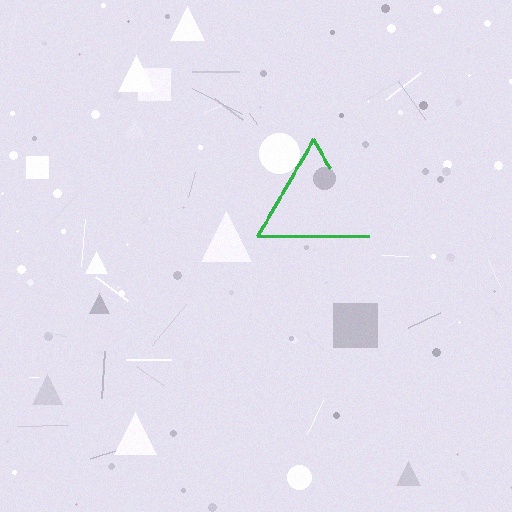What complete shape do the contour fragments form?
The contour fragments form a triangle.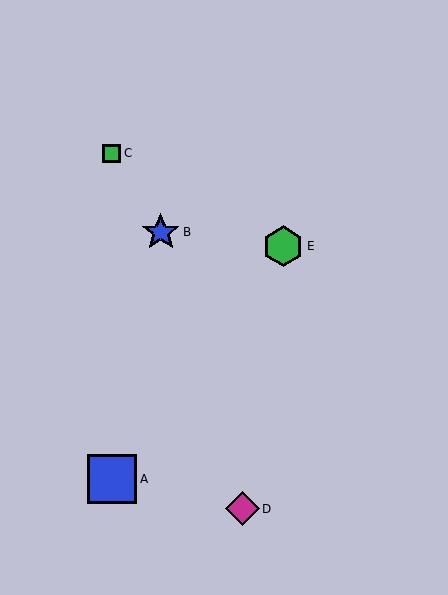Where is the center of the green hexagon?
The center of the green hexagon is at (283, 246).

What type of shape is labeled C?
Shape C is a green square.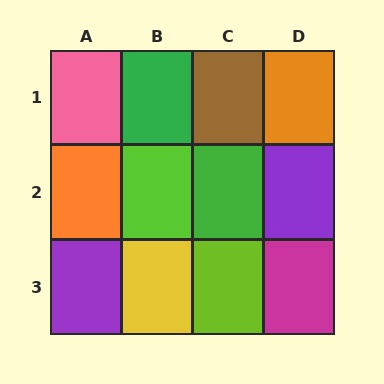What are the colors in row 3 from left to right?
Purple, yellow, lime, magenta.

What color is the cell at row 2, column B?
Lime.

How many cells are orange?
2 cells are orange.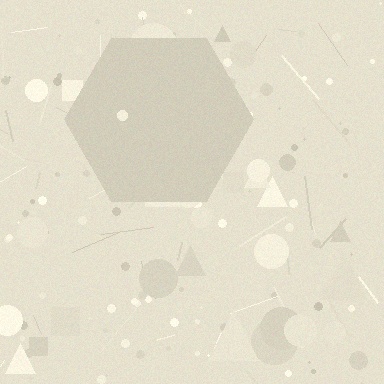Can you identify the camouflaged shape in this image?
The camouflaged shape is a hexagon.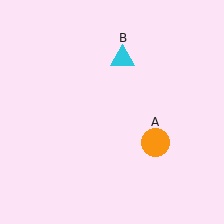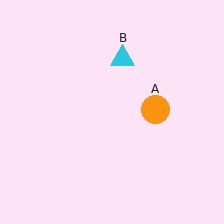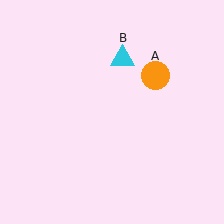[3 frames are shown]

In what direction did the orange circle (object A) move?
The orange circle (object A) moved up.